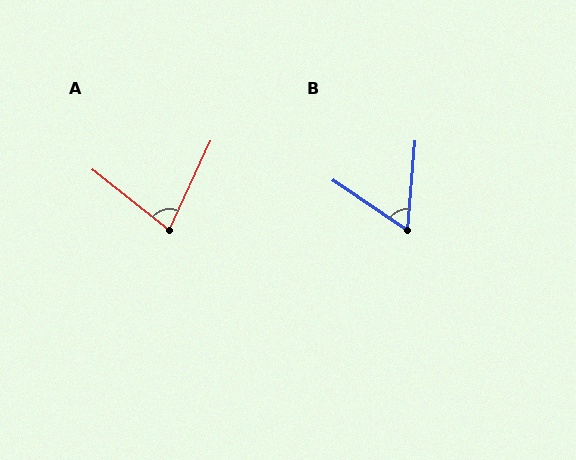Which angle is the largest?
A, at approximately 77 degrees.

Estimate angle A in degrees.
Approximately 77 degrees.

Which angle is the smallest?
B, at approximately 60 degrees.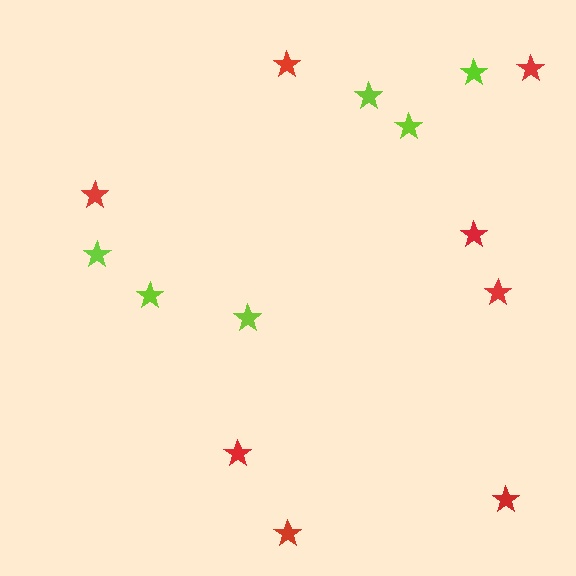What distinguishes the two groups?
There are 2 groups: one group of lime stars (6) and one group of red stars (8).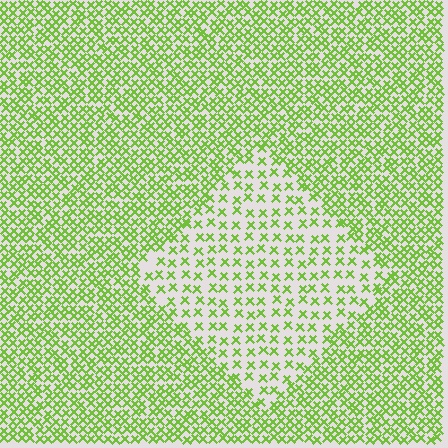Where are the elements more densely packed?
The elements are more densely packed outside the diamond boundary.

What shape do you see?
I see a diamond.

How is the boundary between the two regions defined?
The boundary is defined by a change in element density (approximately 2.2x ratio). All elements are the same color, size, and shape.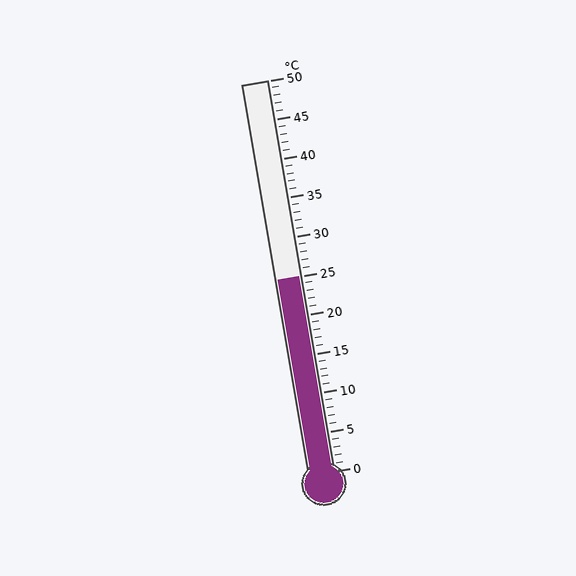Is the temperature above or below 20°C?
The temperature is above 20°C.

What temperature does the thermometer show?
The thermometer shows approximately 25°C.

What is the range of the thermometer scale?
The thermometer scale ranges from 0°C to 50°C.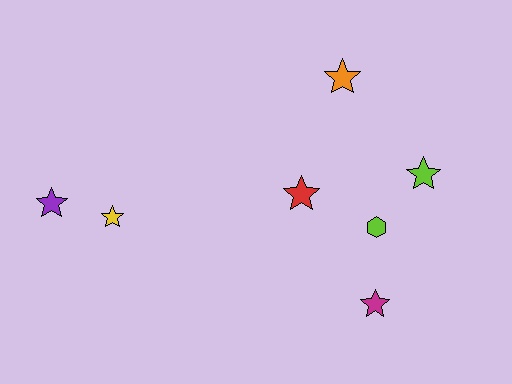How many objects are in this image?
There are 7 objects.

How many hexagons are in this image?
There is 1 hexagon.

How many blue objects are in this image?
There are no blue objects.